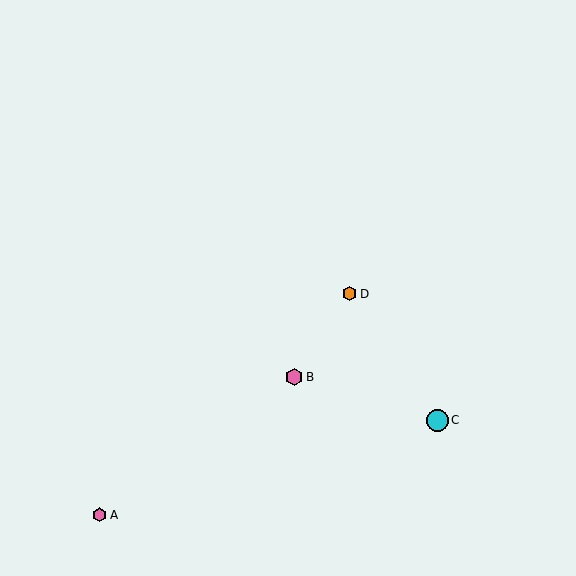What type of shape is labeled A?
Shape A is a pink hexagon.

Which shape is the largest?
The cyan circle (labeled C) is the largest.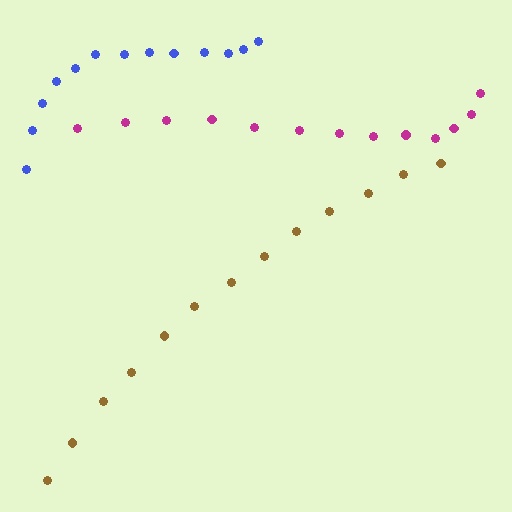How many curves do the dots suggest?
There are 3 distinct paths.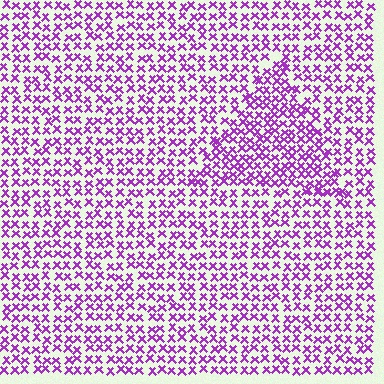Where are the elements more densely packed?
The elements are more densely packed inside the triangle boundary.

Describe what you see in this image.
The image contains small purple elements arranged at two different densities. A triangle-shaped region is visible where the elements are more densely packed than the surrounding area.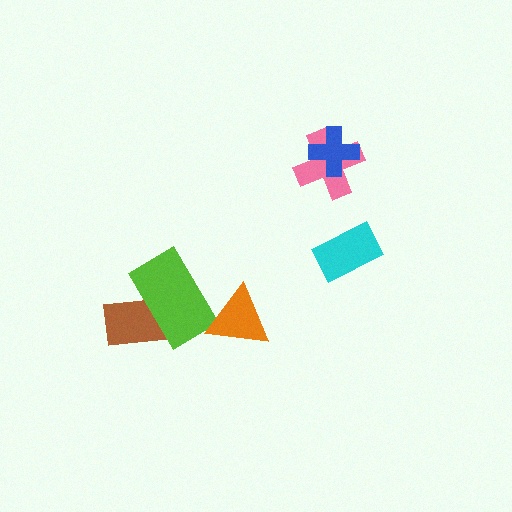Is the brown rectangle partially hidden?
Yes, it is partially covered by another shape.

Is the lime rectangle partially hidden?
Yes, it is partially covered by another shape.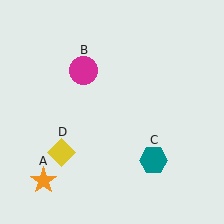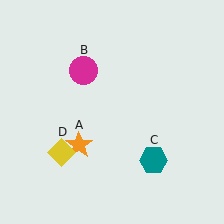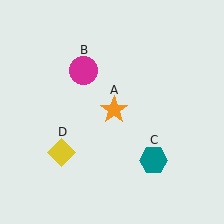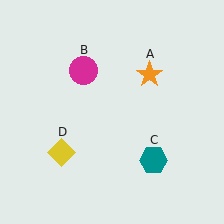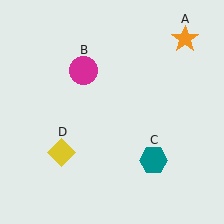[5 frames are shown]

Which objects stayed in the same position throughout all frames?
Magenta circle (object B) and teal hexagon (object C) and yellow diamond (object D) remained stationary.